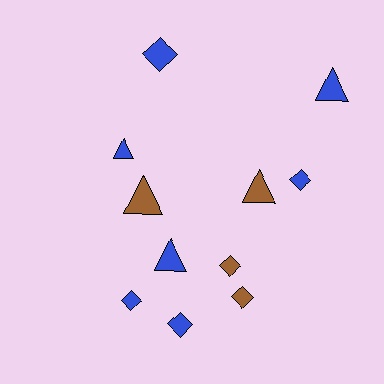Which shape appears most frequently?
Diamond, with 6 objects.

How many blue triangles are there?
There are 3 blue triangles.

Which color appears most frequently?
Blue, with 7 objects.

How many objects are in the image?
There are 11 objects.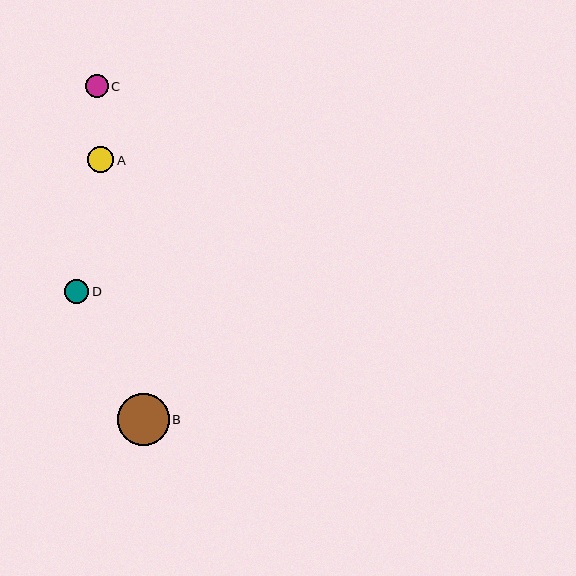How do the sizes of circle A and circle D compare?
Circle A and circle D are approximately the same size.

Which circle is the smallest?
Circle C is the smallest with a size of approximately 23 pixels.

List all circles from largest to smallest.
From largest to smallest: B, A, D, C.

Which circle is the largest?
Circle B is the largest with a size of approximately 52 pixels.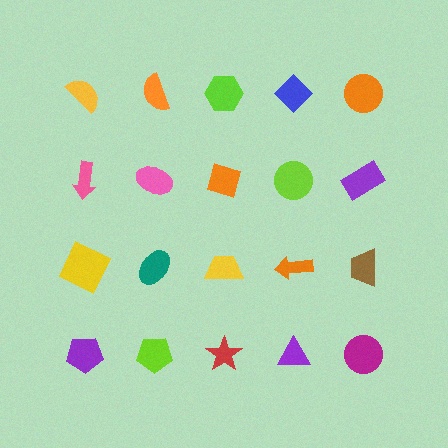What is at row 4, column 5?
A magenta circle.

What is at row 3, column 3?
A yellow trapezoid.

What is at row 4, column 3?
A red star.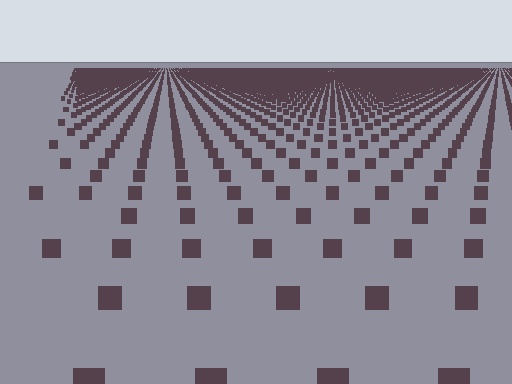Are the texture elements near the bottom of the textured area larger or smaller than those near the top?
Larger. Near the bottom, elements are closer to the viewer and appear at a bigger on-screen size.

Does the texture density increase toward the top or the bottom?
Density increases toward the top.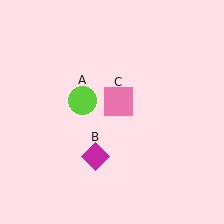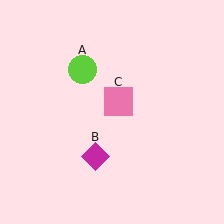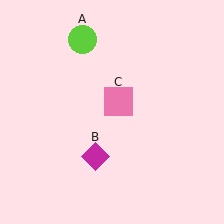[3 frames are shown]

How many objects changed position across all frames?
1 object changed position: lime circle (object A).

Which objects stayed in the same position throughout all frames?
Magenta diamond (object B) and pink square (object C) remained stationary.